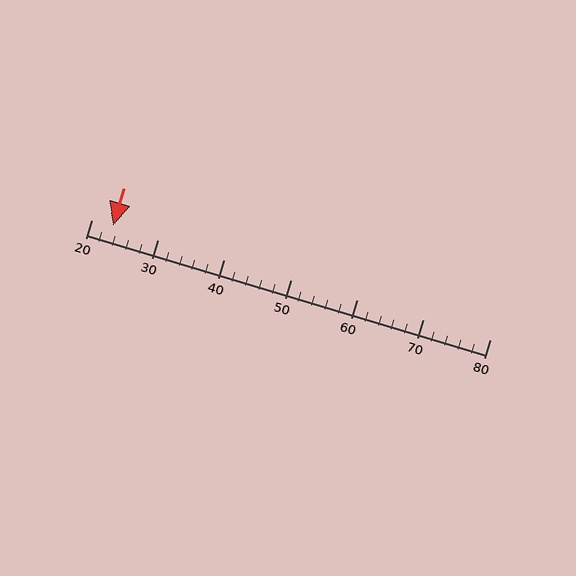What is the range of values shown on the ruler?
The ruler shows values from 20 to 80.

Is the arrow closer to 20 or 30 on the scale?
The arrow is closer to 20.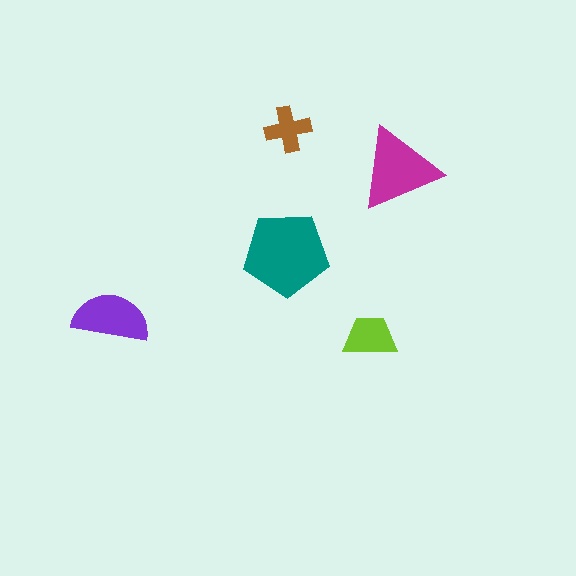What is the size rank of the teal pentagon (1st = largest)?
1st.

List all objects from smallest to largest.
The brown cross, the lime trapezoid, the purple semicircle, the magenta triangle, the teal pentagon.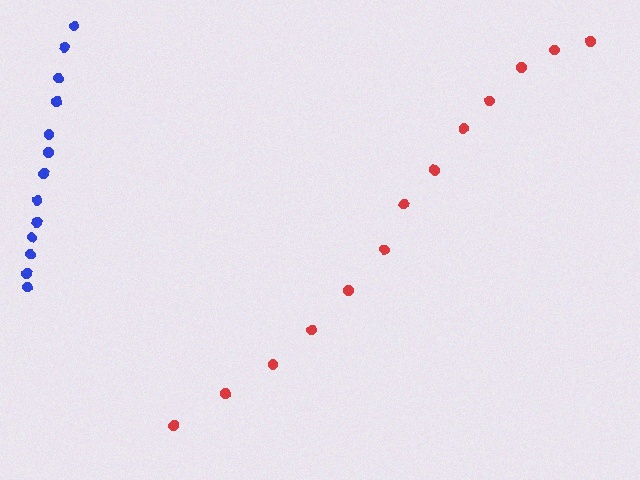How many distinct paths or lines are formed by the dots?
There are 2 distinct paths.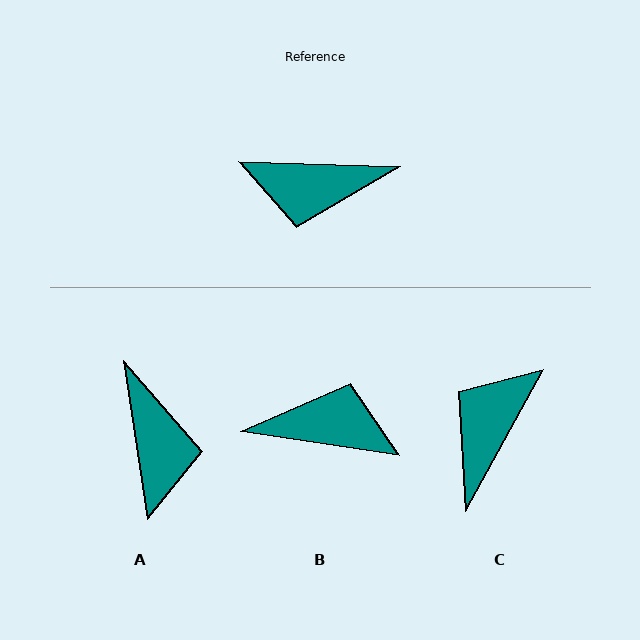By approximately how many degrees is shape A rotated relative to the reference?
Approximately 101 degrees counter-clockwise.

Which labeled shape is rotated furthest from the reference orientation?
B, about 174 degrees away.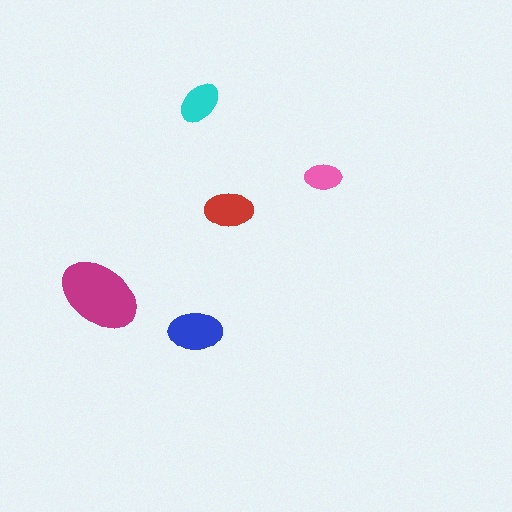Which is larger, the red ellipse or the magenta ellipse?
The magenta one.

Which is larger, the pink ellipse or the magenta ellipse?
The magenta one.